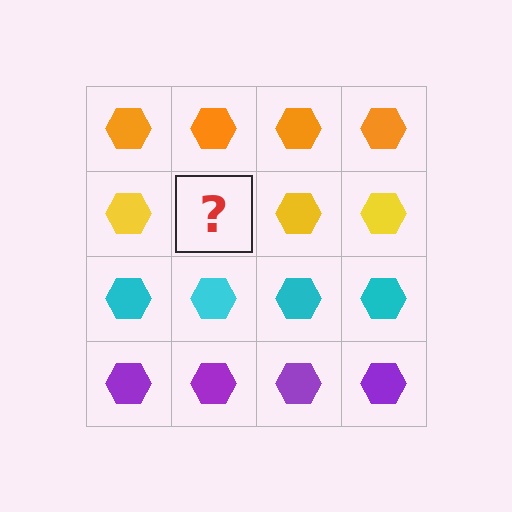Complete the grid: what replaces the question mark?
The question mark should be replaced with a yellow hexagon.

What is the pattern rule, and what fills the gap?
The rule is that each row has a consistent color. The gap should be filled with a yellow hexagon.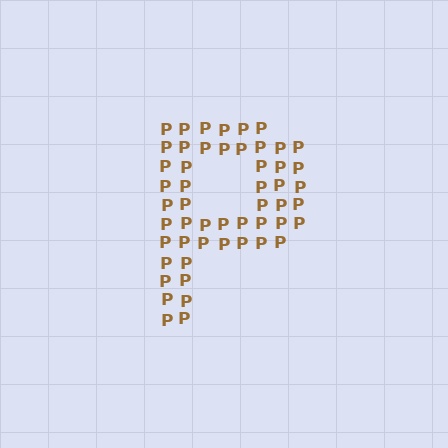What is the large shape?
The large shape is the letter P.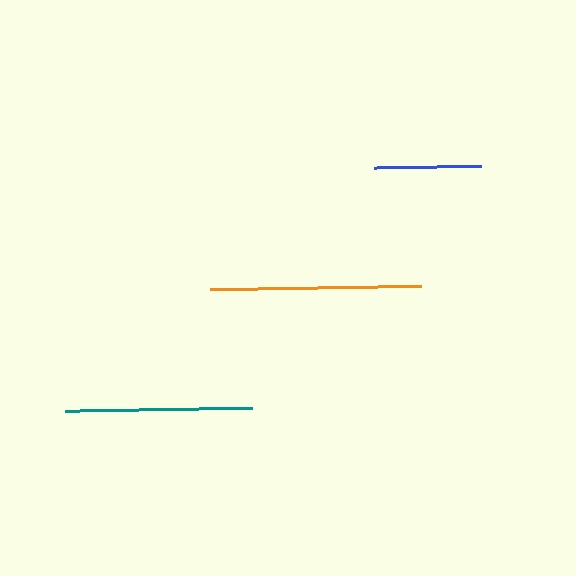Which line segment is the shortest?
The blue line is the shortest at approximately 107 pixels.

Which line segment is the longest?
The orange line is the longest at approximately 212 pixels.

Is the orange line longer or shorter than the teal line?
The orange line is longer than the teal line.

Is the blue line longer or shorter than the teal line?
The teal line is longer than the blue line.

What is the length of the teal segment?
The teal segment is approximately 186 pixels long.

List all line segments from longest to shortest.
From longest to shortest: orange, teal, blue.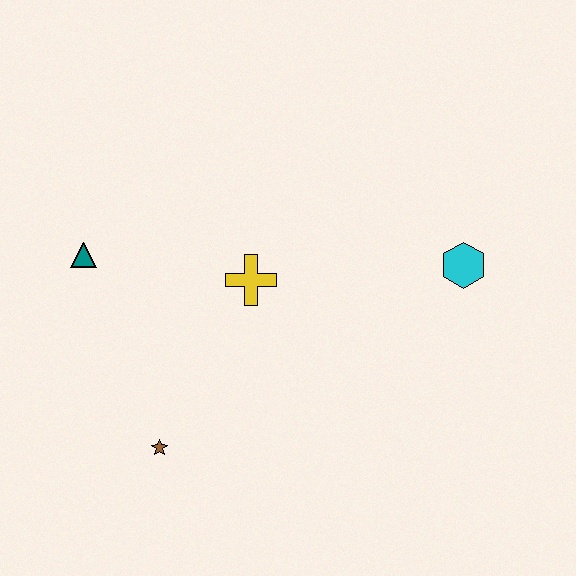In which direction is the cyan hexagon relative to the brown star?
The cyan hexagon is to the right of the brown star.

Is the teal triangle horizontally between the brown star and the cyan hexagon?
No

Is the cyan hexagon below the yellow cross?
No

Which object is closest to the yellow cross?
The teal triangle is closest to the yellow cross.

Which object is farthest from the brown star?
The cyan hexagon is farthest from the brown star.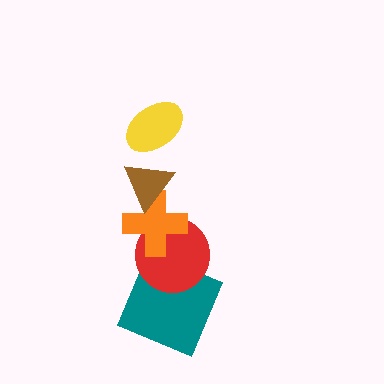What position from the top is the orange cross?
The orange cross is 3rd from the top.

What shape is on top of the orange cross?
The brown triangle is on top of the orange cross.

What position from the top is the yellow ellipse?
The yellow ellipse is 1st from the top.